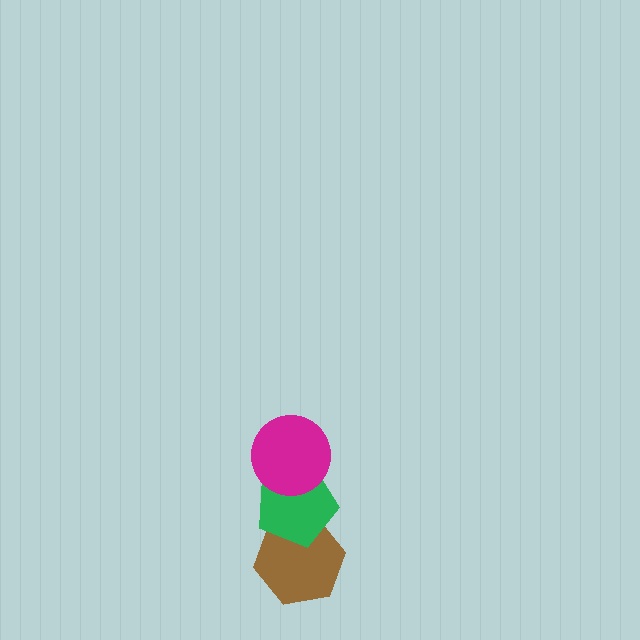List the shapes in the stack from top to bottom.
From top to bottom: the magenta circle, the green pentagon, the brown hexagon.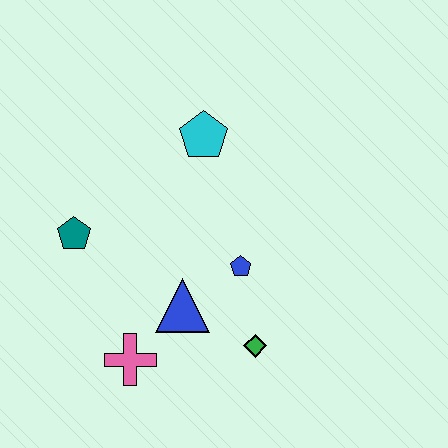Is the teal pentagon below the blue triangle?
No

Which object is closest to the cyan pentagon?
The blue pentagon is closest to the cyan pentagon.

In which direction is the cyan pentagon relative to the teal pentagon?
The cyan pentagon is to the right of the teal pentagon.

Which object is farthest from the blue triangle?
The cyan pentagon is farthest from the blue triangle.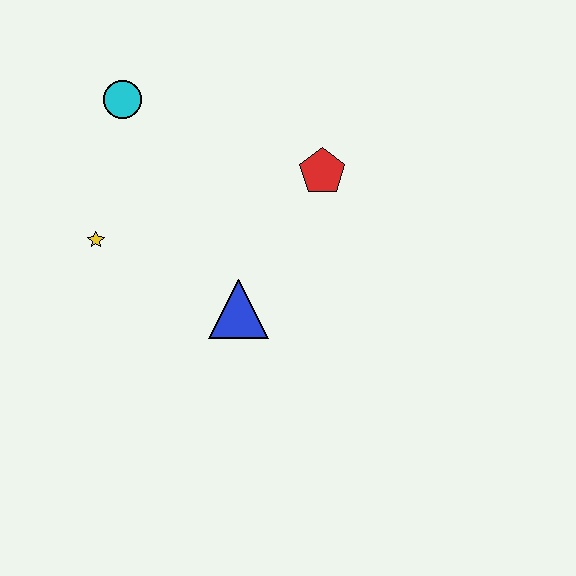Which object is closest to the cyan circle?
The yellow star is closest to the cyan circle.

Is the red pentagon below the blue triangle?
No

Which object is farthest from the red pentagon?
The yellow star is farthest from the red pentagon.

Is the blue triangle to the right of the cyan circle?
Yes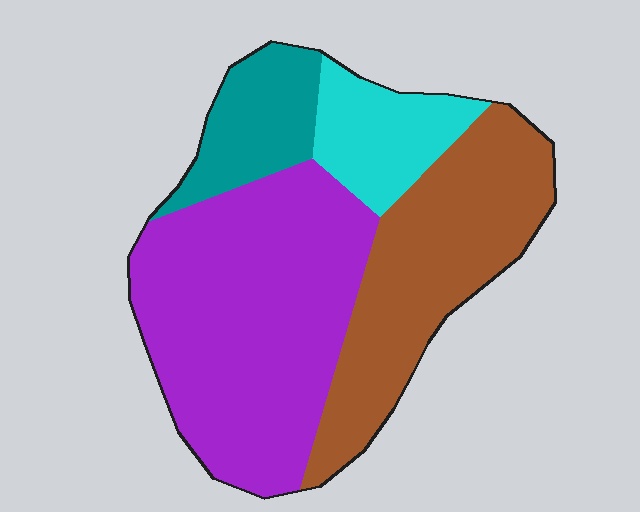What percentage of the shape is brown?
Brown takes up between a quarter and a half of the shape.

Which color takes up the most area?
Purple, at roughly 45%.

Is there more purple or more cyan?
Purple.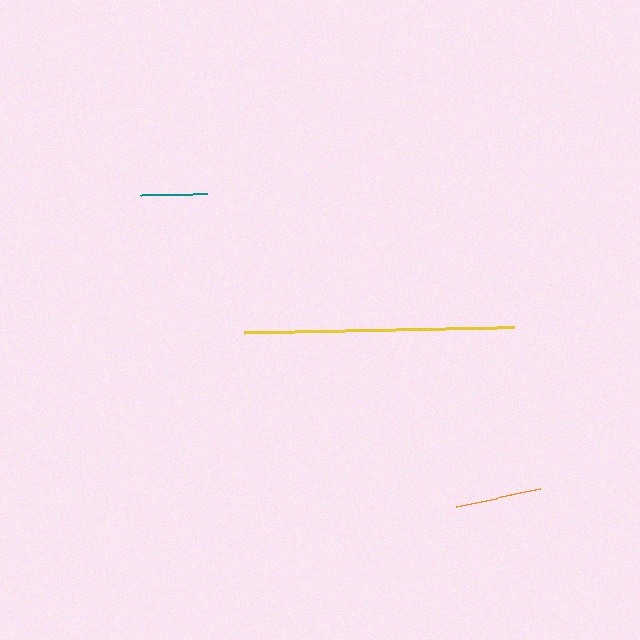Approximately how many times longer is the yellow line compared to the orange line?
The yellow line is approximately 3.1 times the length of the orange line.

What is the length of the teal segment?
The teal segment is approximately 66 pixels long.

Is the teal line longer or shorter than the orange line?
The orange line is longer than the teal line.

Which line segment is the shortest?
The teal line is the shortest at approximately 66 pixels.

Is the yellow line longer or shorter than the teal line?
The yellow line is longer than the teal line.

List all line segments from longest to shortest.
From longest to shortest: yellow, orange, teal.